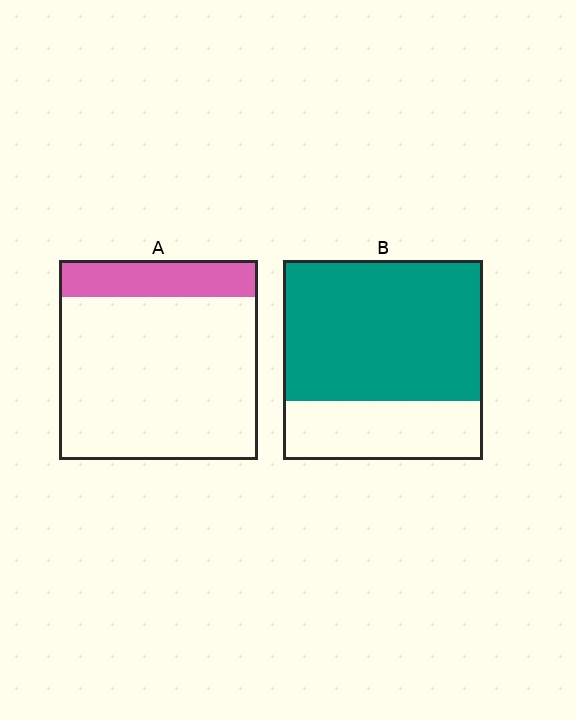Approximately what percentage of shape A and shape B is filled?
A is approximately 20% and B is approximately 70%.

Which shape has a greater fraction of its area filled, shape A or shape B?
Shape B.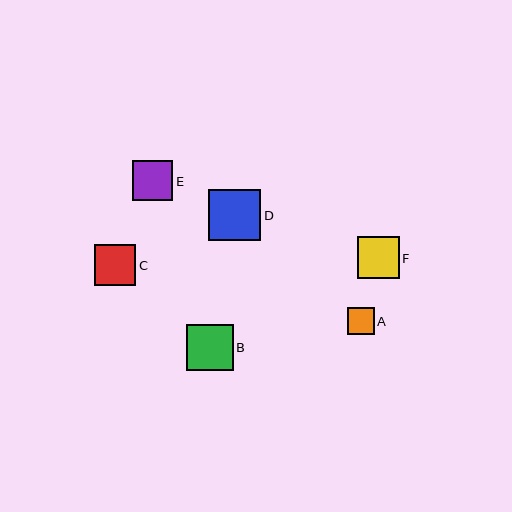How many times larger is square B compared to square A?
Square B is approximately 1.7 times the size of square A.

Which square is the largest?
Square D is the largest with a size of approximately 52 pixels.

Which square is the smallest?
Square A is the smallest with a size of approximately 27 pixels.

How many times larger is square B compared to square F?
Square B is approximately 1.1 times the size of square F.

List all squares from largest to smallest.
From largest to smallest: D, B, F, C, E, A.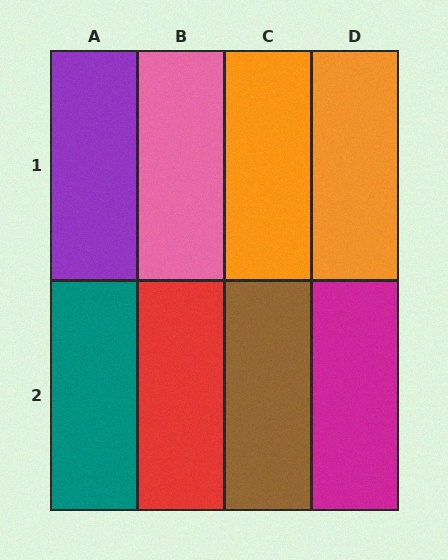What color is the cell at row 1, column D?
Orange.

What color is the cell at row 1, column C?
Orange.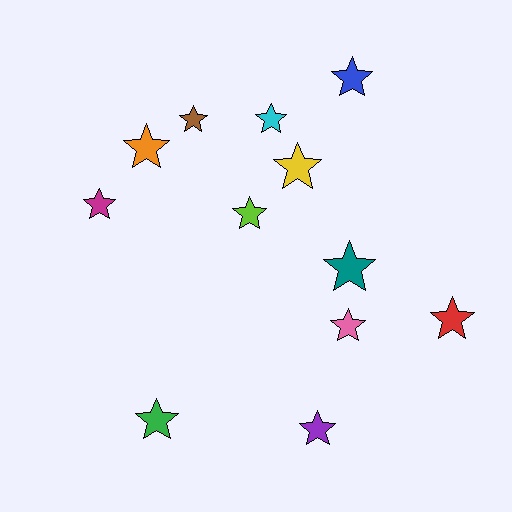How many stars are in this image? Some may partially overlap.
There are 12 stars.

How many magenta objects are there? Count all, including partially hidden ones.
There is 1 magenta object.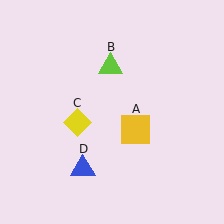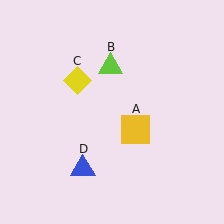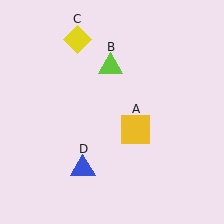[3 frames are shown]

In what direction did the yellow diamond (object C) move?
The yellow diamond (object C) moved up.